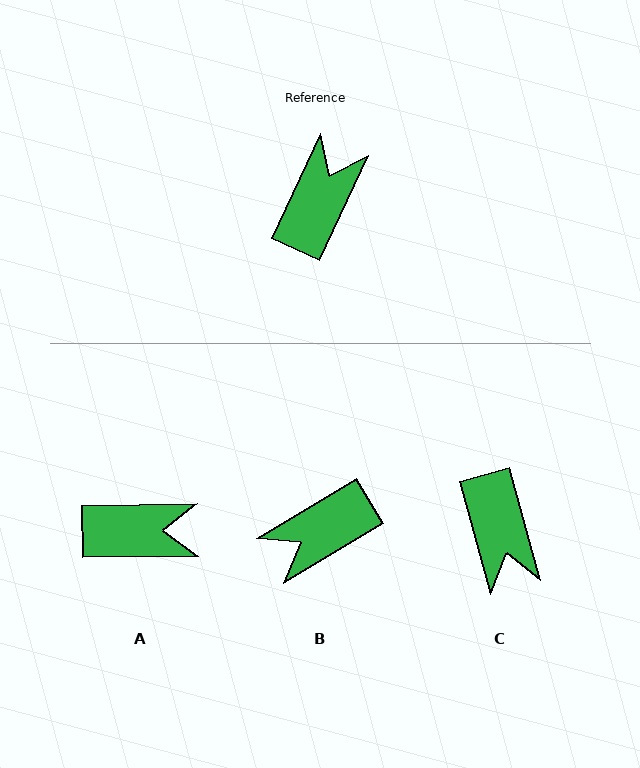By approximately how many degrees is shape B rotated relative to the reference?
Approximately 146 degrees counter-clockwise.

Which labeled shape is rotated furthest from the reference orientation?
B, about 146 degrees away.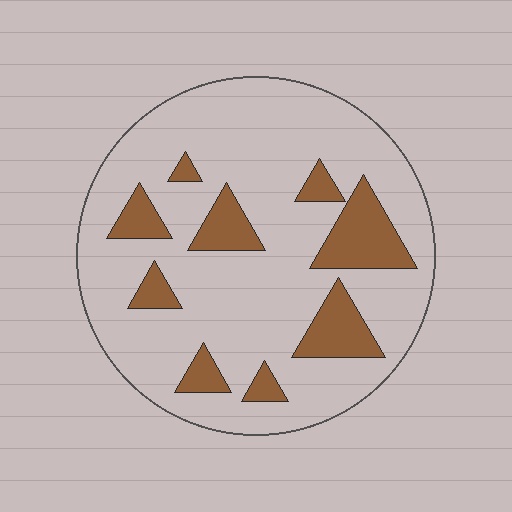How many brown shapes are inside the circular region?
9.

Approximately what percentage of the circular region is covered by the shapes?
Approximately 20%.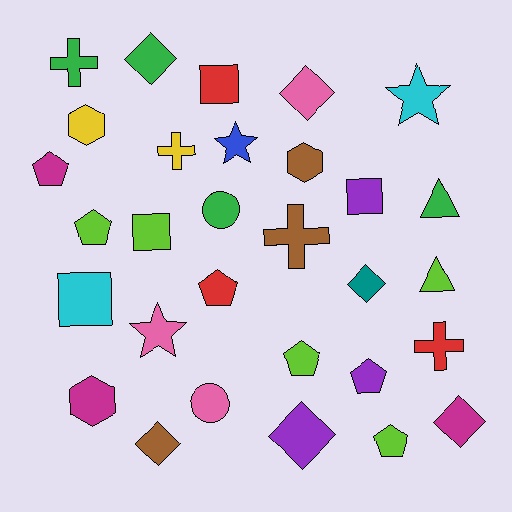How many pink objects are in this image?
There are 3 pink objects.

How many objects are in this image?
There are 30 objects.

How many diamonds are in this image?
There are 6 diamonds.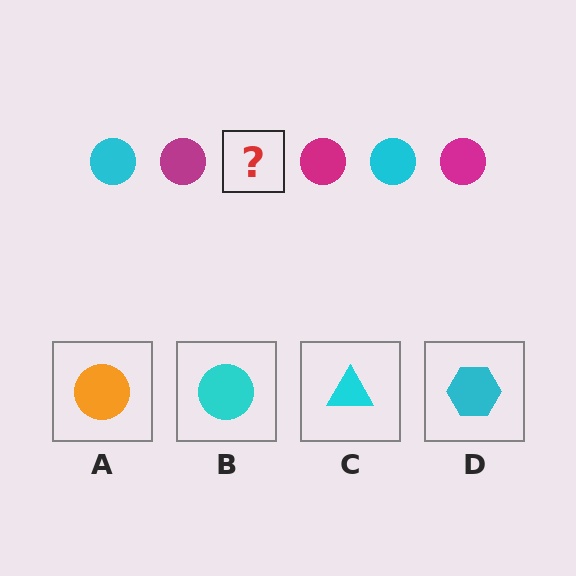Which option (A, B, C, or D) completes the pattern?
B.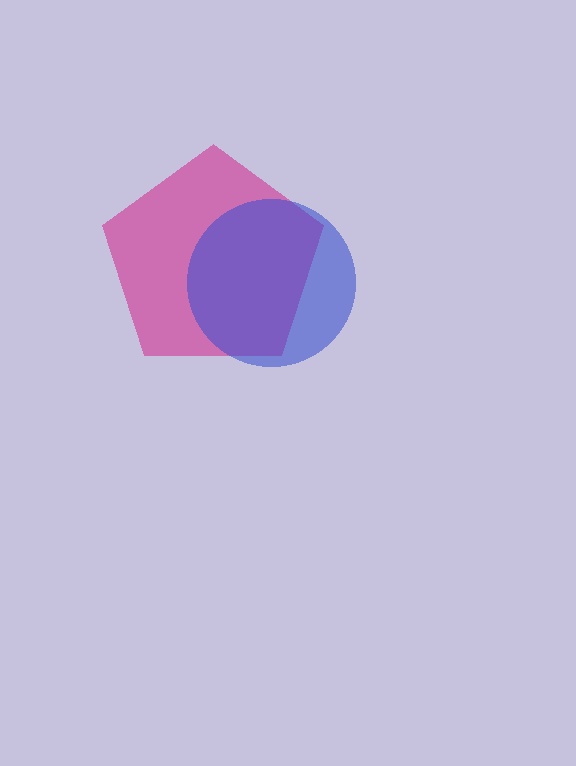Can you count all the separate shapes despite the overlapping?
Yes, there are 2 separate shapes.